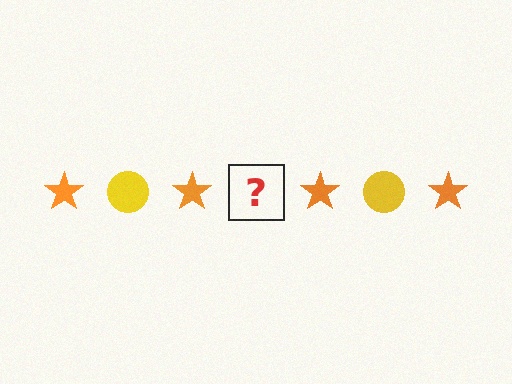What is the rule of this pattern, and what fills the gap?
The rule is that the pattern alternates between orange star and yellow circle. The gap should be filled with a yellow circle.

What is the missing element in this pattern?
The missing element is a yellow circle.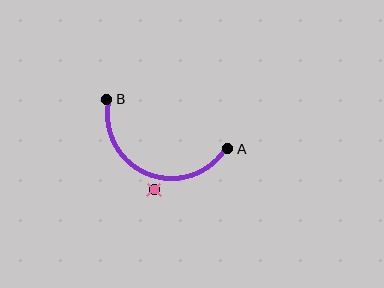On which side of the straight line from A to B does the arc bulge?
The arc bulges below the straight line connecting A and B.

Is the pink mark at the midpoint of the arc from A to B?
No — the pink mark does not lie on the arc at all. It sits slightly outside the curve.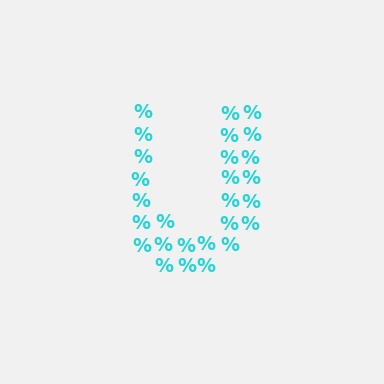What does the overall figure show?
The overall figure shows the letter U.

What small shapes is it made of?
It is made of small percent signs.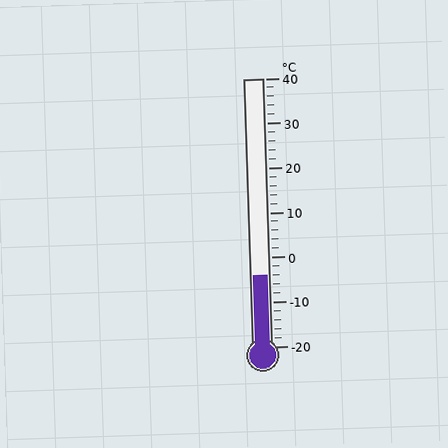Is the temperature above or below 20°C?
The temperature is below 20°C.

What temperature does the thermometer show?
The thermometer shows approximately -4°C.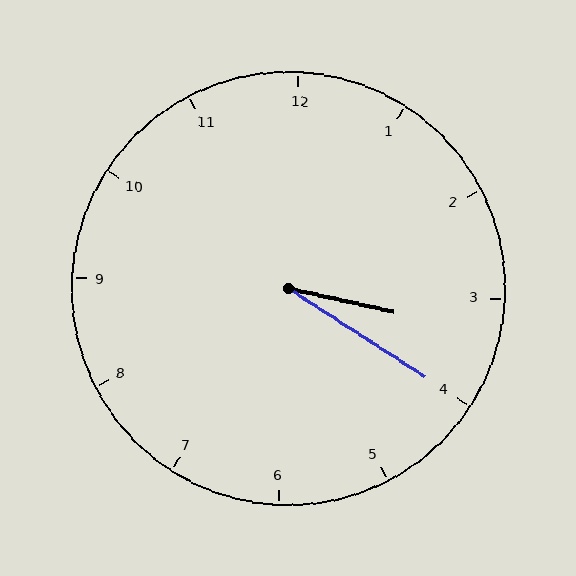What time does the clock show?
3:20.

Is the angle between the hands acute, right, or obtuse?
It is acute.